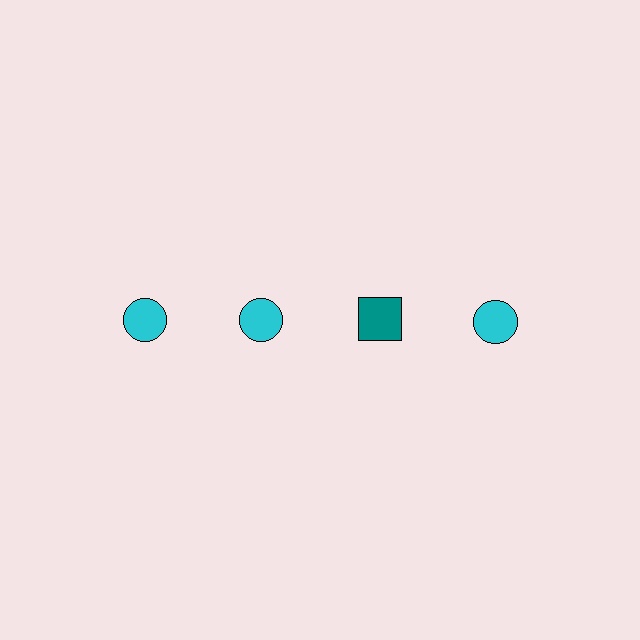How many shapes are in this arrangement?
There are 4 shapes arranged in a grid pattern.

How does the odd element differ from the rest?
It differs in both color (teal instead of cyan) and shape (square instead of circle).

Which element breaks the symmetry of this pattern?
The teal square in the top row, center column breaks the symmetry. All other shapes are cyan circles.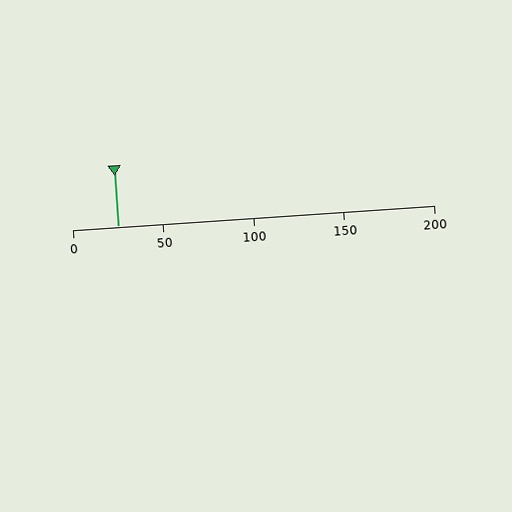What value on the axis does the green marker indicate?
The marker indicates approximately 25.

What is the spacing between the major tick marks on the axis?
The major ticks are spaced 50 apart.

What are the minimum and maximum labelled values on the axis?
The axis runs from 0 to 200.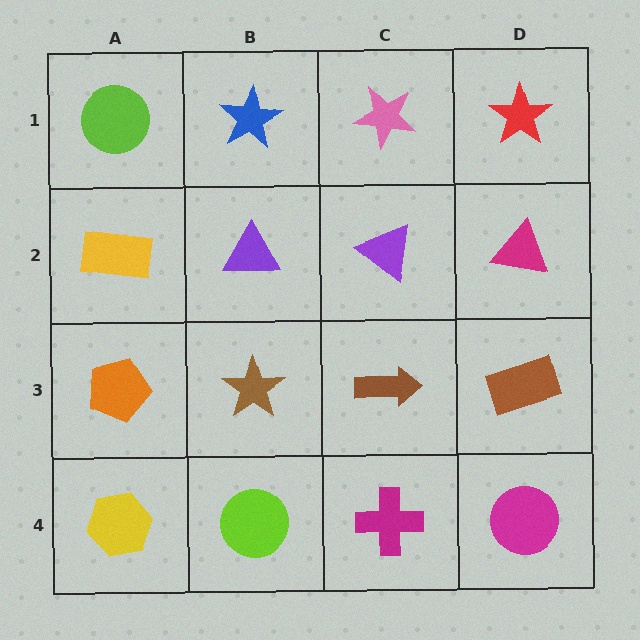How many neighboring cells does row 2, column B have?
4.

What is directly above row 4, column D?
A brown rectangle.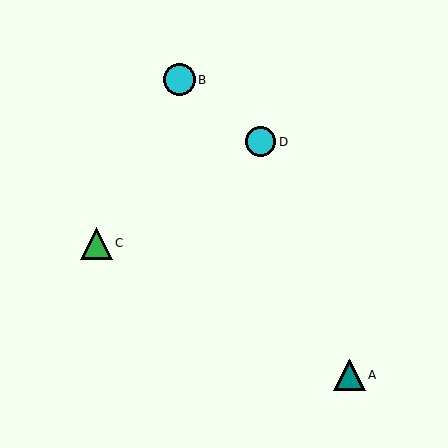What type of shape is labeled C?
Shape C is a green triangle.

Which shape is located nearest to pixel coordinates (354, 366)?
The teal triangle (labeled A) at (349, 375) is nearest to that location.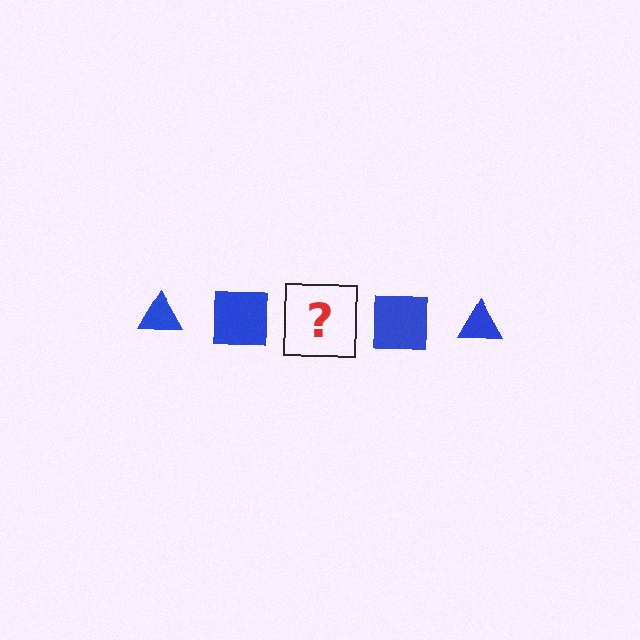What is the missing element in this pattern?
The missing element is a blue triangle.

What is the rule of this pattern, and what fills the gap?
The rule is that the pattern cycles through triangle, square shapes in blue. The gap should be filled with a blue triangle.